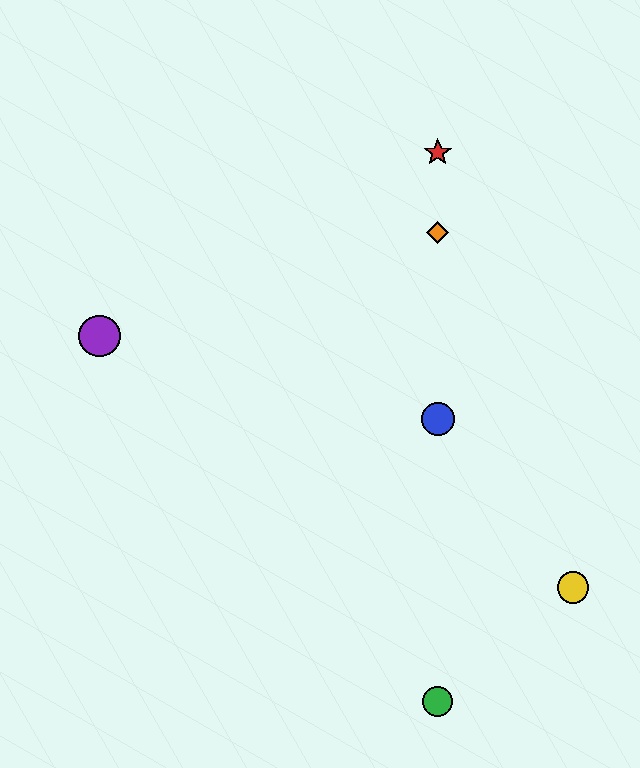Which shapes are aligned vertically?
The red star, the blue circle, the green circle, the orange diamond are aligned vertically.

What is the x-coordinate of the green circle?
The green circle is at x≈438.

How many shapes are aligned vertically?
4 shapes (the red star, the blue circle, the green circle, the orange diamond) are aligned vertically.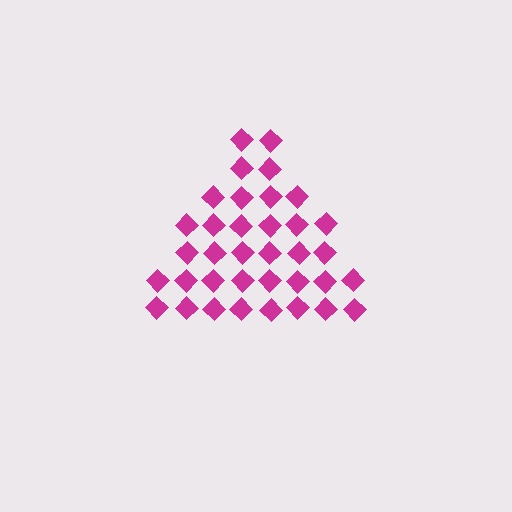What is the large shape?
The large shape is a triangle.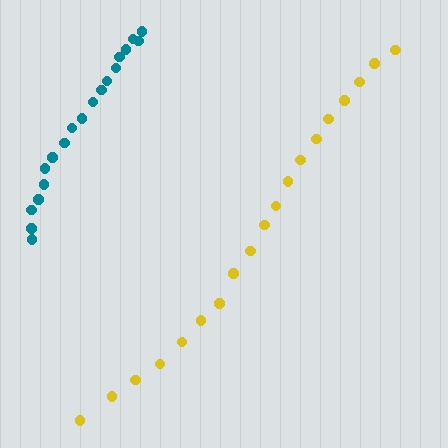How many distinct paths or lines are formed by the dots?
There are 2 distinct paths.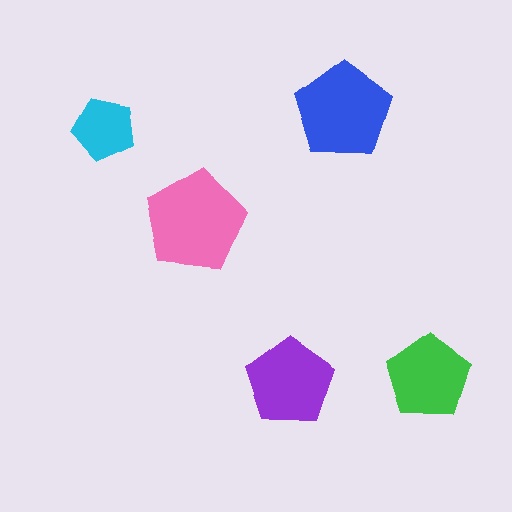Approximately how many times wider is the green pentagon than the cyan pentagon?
About 1.5 times wider.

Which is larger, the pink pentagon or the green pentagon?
The pink one.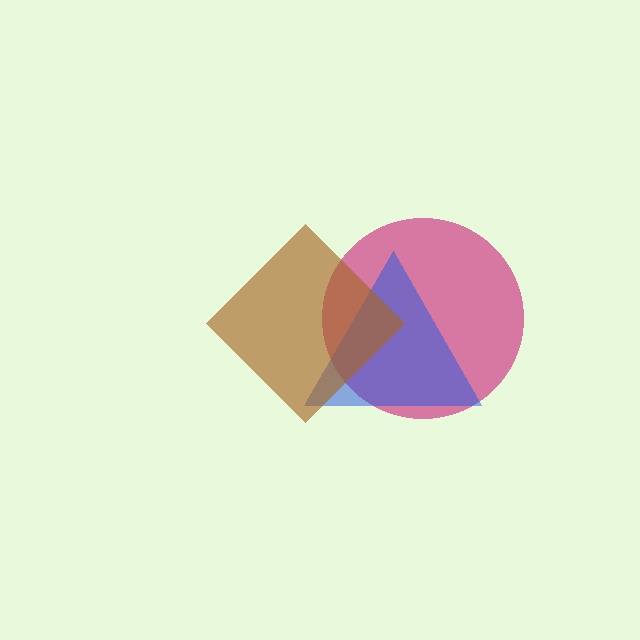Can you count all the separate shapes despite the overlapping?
Yes, there are 3 separate shapes.